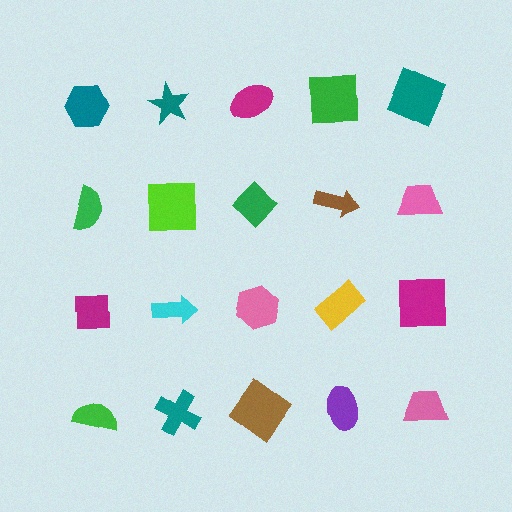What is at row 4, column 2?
A teal cross.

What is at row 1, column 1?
A teal hexagon.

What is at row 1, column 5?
A teal square.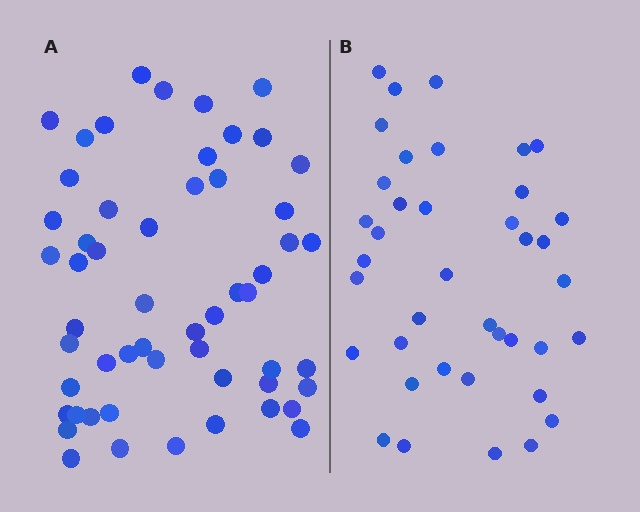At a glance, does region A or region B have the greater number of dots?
Region A (the left region) has more dots.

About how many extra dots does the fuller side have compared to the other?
Region A has approximately 15 more dots than region B.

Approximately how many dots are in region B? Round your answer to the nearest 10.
About 40 dots. (The exact count is 39, which rounds to 40.)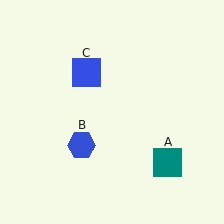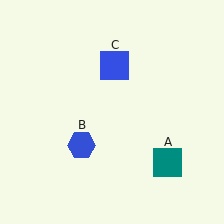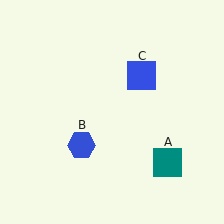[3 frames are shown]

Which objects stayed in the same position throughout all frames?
Teal square (object A) and blue hexagon (object B) remained stationary.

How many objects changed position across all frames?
1 object changed position: blue square (object C).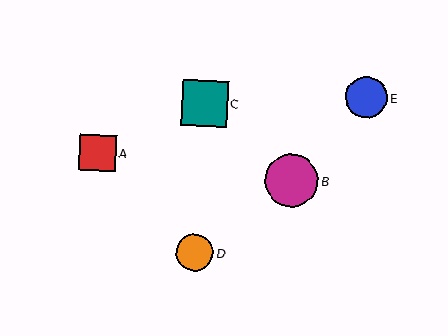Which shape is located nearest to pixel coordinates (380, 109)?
The blue circle (labeled E) at (366, 97) is nearest to that location.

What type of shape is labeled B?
Shape B is a magenta circle.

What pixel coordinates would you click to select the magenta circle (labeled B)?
Click at (291, 181) to select the magenta circle B.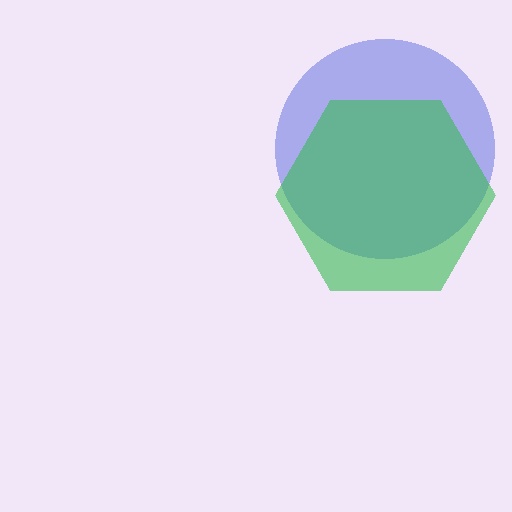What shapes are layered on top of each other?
The layered shapes are: a blue circle, a green hexagon.